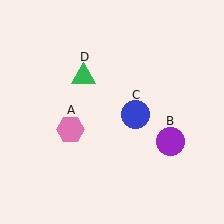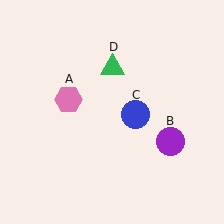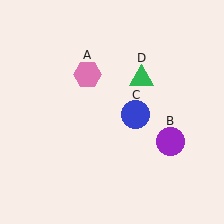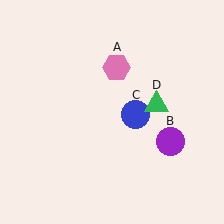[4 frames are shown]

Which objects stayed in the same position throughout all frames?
Purple circle (object B) and blue circle (object C) remained stationary.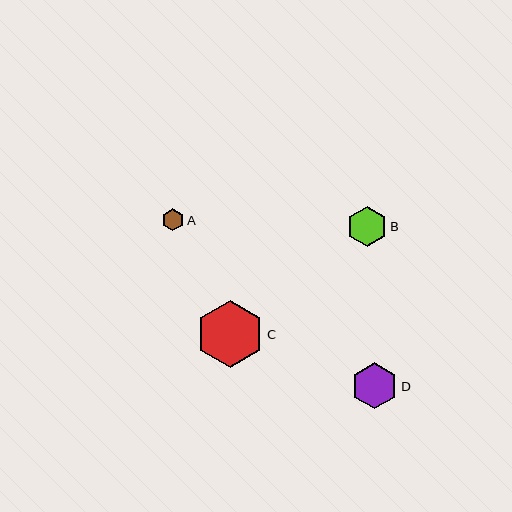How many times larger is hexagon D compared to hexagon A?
Hexagon D is approximately 2.1 times the size of hexagon A.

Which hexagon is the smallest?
Hexagon A is the smallest with a size of approximately 22 pixels.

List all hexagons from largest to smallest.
From largest to smallest: C, D, B, A.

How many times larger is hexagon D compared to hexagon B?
Hexagon D is approximately 1.2 times the size of hexagon B.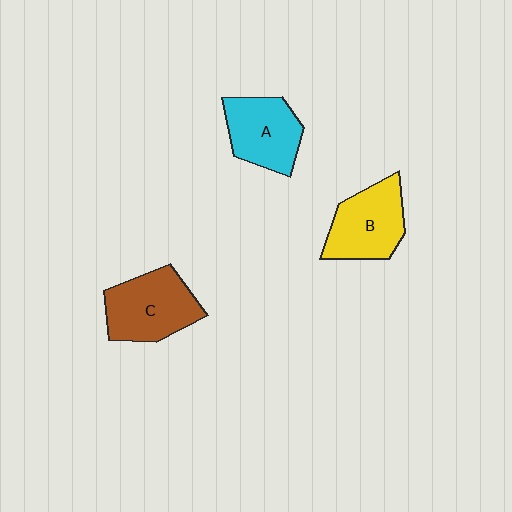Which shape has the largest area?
Shape C (brown).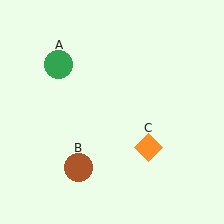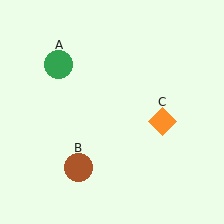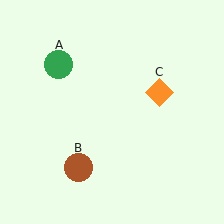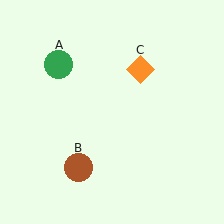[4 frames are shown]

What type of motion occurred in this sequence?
The orange diamond (object C) rotated counterclockwise around the center of the scene.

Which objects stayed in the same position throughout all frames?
Green circle (object A) and brown circle (object B) remained stationary.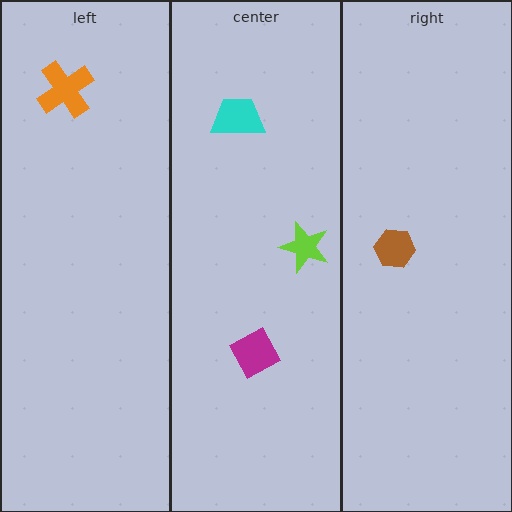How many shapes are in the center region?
3.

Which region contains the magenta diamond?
The center region.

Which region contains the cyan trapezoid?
The center region.